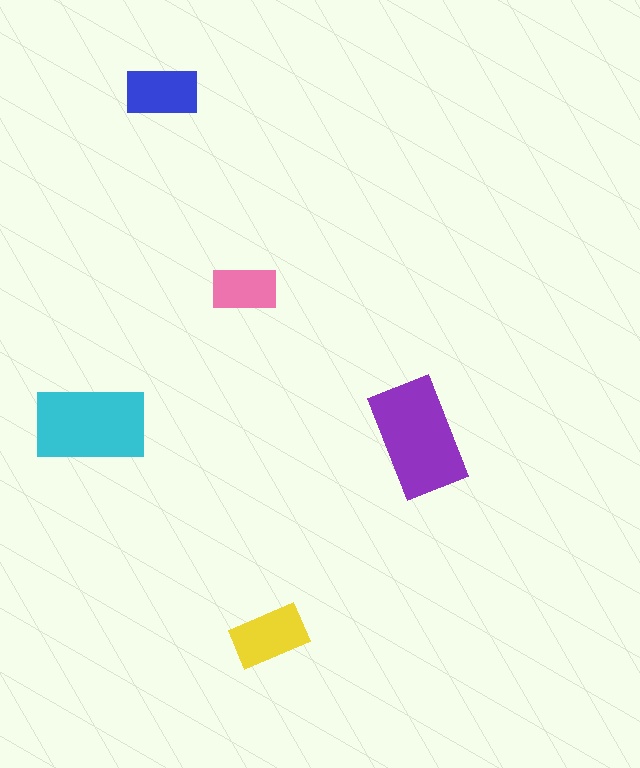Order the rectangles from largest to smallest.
the purple one, the cyan one, the yellow one, the blue one, the pink one.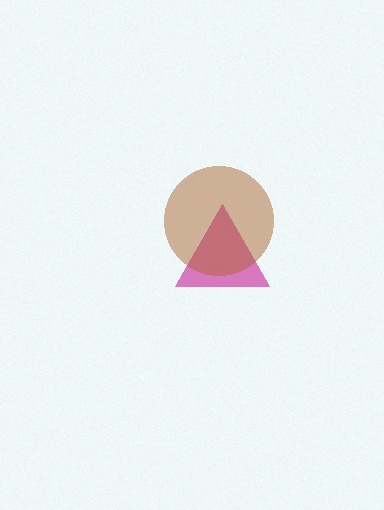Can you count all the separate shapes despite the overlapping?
Yes, there are 2 separate shapes.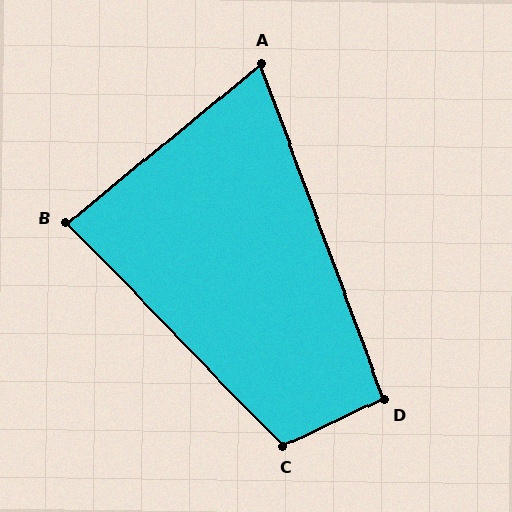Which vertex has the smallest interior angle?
A, at approximately 71 degrees.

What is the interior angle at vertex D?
Approximately 95 degrees (approximately right).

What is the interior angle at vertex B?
Approximately 85 degrees (approximately right).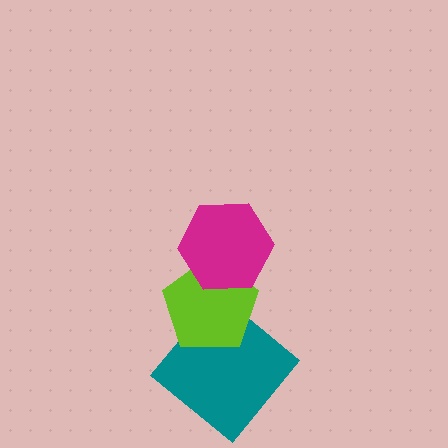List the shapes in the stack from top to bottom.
From top to bottom: the magenta hexagon, the lime pentagon, the teal diamond.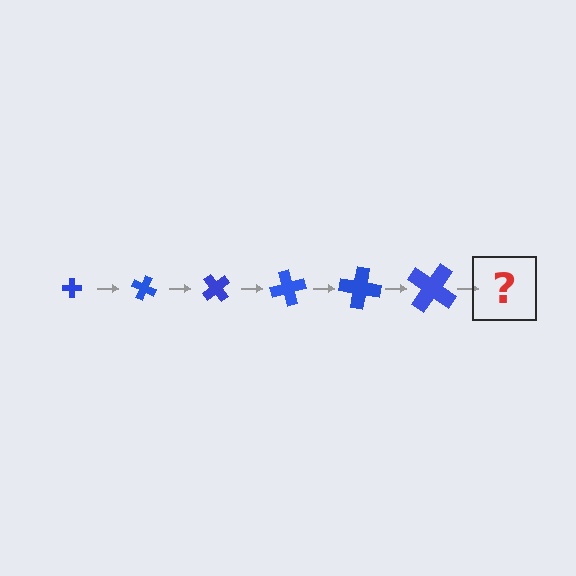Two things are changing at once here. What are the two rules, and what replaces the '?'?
The two rules are that the cross grows larger each step and it rotates 25 degrees each step. The '?' should be a cross, larger than the previous one and rotated 150 degrees from the start.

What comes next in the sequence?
The next element should be a cross, larger than the previous one and rotated 150 degrees from the start.